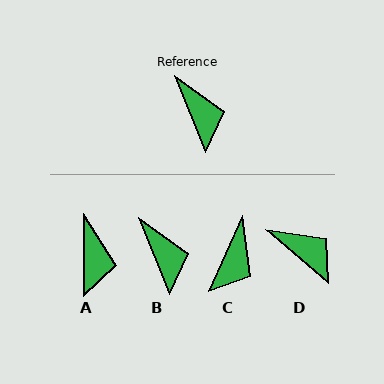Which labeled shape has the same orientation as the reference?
B.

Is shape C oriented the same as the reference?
No, it is off by about 46 degrees.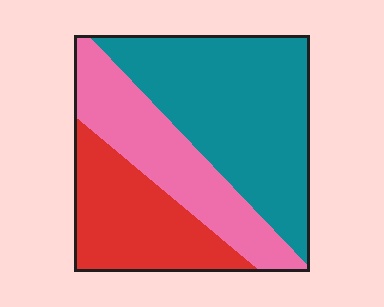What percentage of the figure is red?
Red takes up about one quarter (1/4) of the figure.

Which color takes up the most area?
Teal, at roughly 45%.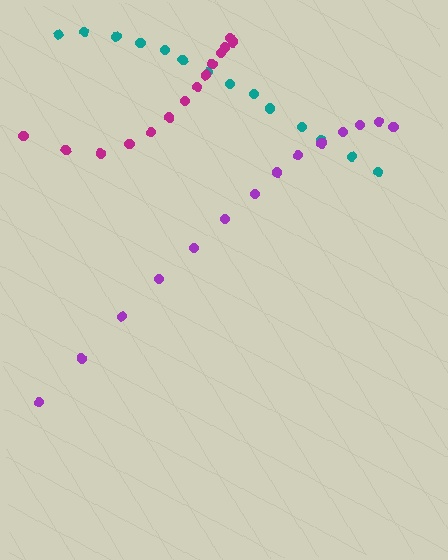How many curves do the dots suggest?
There are 3 distinct paths.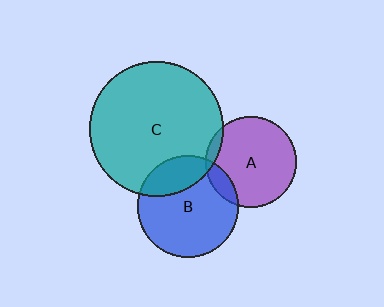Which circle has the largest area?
Circle C (teal).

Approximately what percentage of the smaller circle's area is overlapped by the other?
Approximately 5%.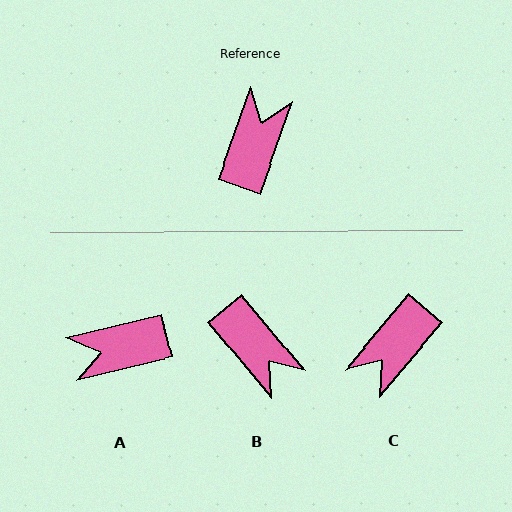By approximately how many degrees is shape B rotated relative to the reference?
Approximately 121 degrees clockwise.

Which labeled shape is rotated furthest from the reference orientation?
C, about 160 degrees away.